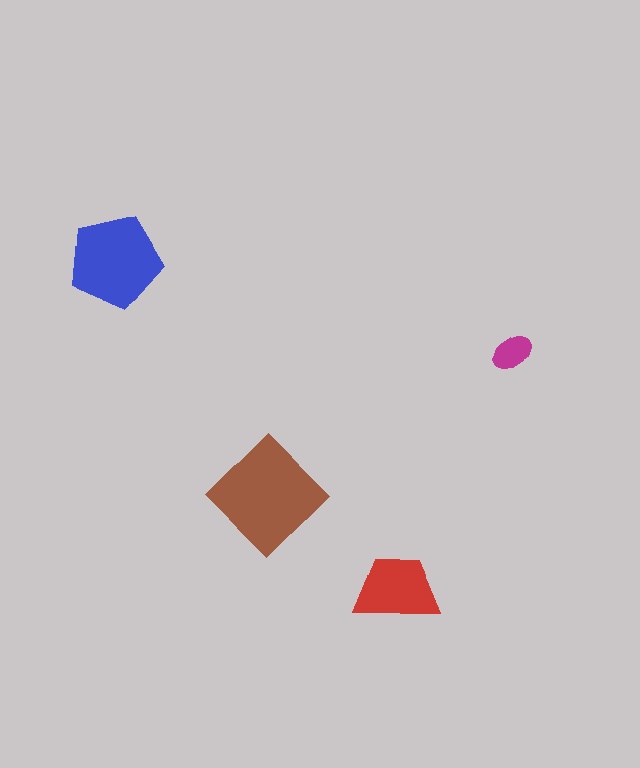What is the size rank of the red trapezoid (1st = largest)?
3rd.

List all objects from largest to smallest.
The brown diamond, the blue pentagon, the red trapezoid, the magenta ellipse.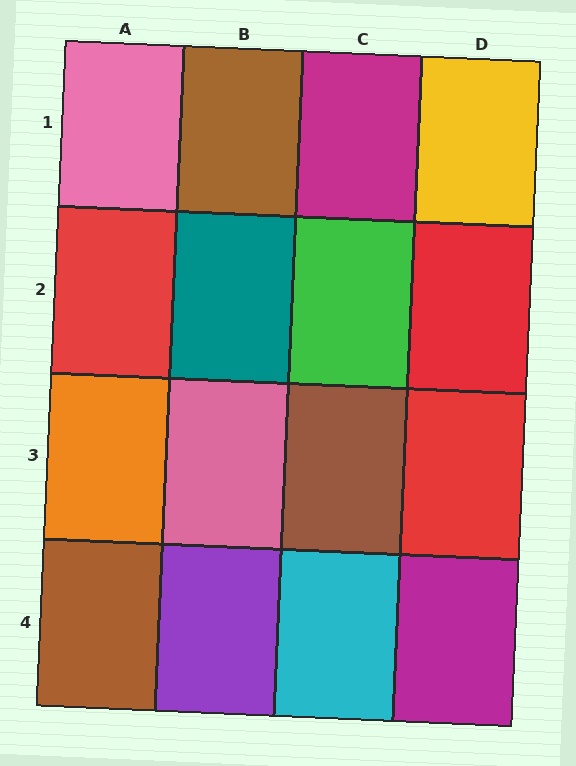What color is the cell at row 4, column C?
Cyan.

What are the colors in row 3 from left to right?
Orange, pink, brown, red.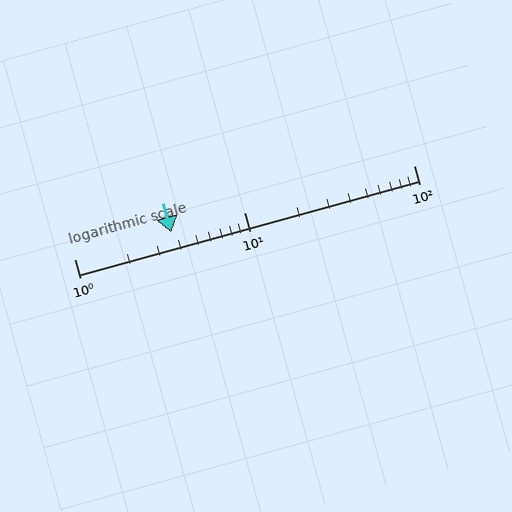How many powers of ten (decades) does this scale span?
The scale spans 2 decades, from 1 to 100.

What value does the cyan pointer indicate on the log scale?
The pointer indicates approximately 3.7.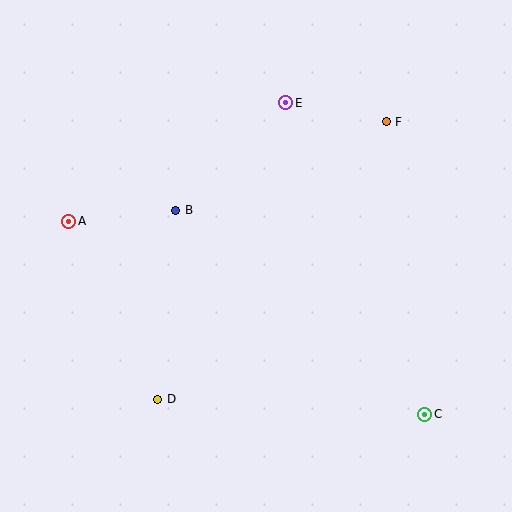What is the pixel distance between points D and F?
The distance between D and F is 359 pixels.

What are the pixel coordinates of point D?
Point D is at (158, 399).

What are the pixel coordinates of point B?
Point B is at (176, 210).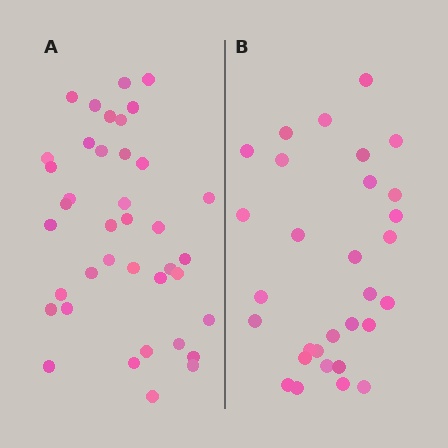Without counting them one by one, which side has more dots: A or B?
Region A (the left region) has more dots.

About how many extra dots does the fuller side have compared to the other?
Region A has roughly 8 or so more dots than region B.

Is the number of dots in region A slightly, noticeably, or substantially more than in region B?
Region A has noticeably more, but not dramatically so. The ratio is roughly 1.3 to 1.